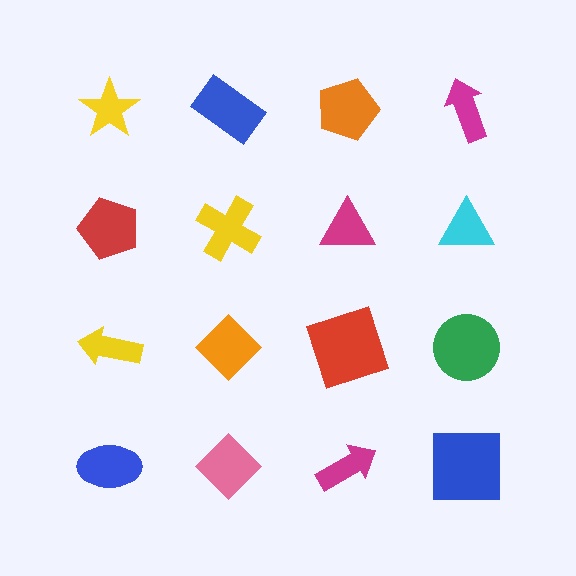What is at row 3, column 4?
A green circle.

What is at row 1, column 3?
An orange pentagon.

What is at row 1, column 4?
A magenta arrow.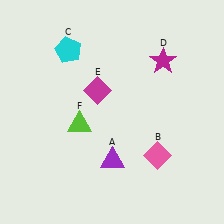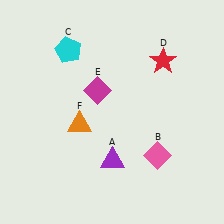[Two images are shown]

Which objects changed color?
D changed from magenta to red. F changed from lime to orange.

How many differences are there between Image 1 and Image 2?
There are 2 differences between the two images.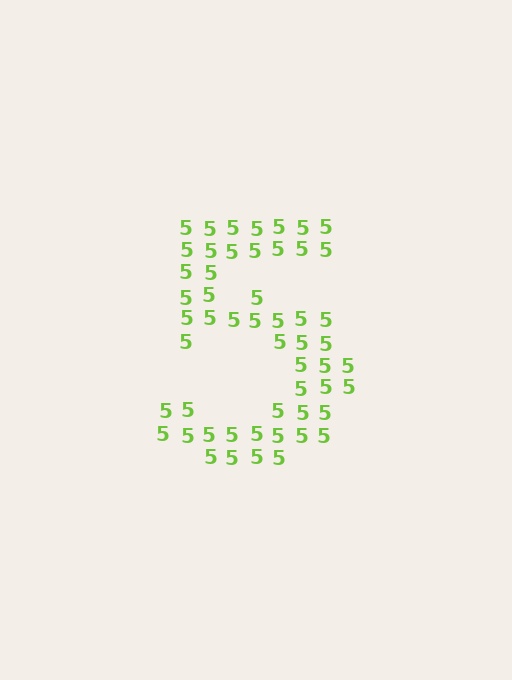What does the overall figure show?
The overall figure shows the digit 5.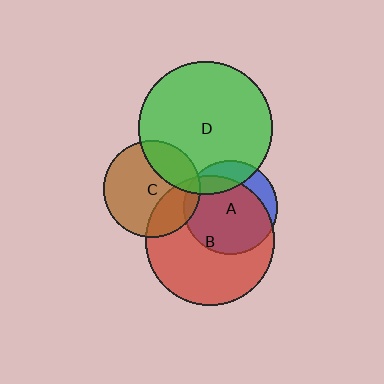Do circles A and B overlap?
Yes.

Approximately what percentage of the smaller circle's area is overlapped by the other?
Approximately 75%.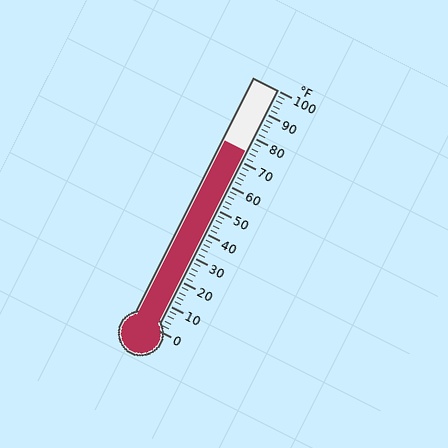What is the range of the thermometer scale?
The thermometer scale ranges from 0°F to 100°F.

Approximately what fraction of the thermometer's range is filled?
The thermometer is filled to approximately 75% of its range.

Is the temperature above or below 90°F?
The temperature is below 90°F.